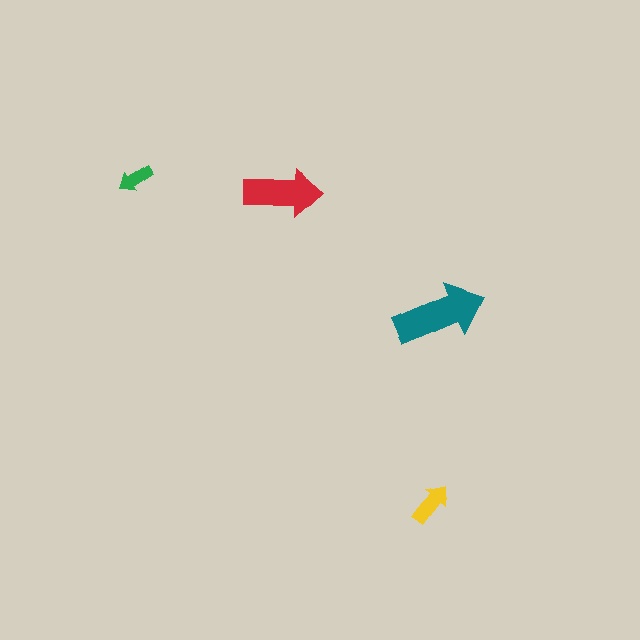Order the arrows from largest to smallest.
the teal one, the red one, the yellow one, the green one.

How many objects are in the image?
There are 4 objects in the image.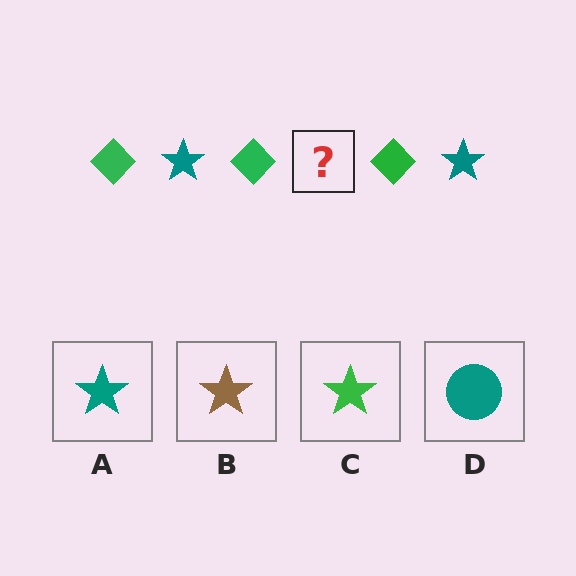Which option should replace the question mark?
Option A.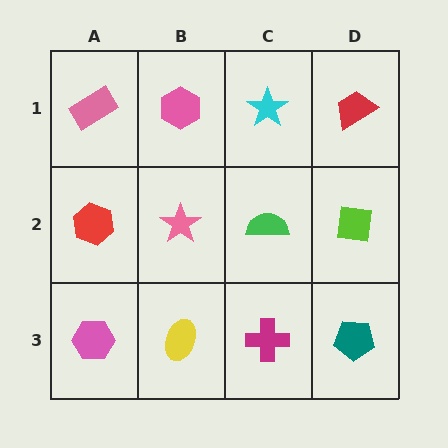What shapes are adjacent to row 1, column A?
A red hexagon (row 2, column A), a pink hexagon (row 1, column B).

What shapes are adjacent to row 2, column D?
A red trapezoid (row 1, column D), a teal pentagon (row 3, column D), a green semicircle (row 2, column C).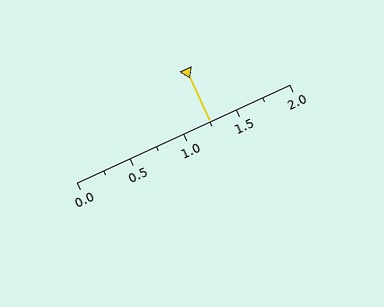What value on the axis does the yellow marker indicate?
The marker indicates approximately 1.25.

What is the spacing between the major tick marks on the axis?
The major ticks are spaced 0.5 apart.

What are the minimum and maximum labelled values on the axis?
The axis runs from 0.0 to 2.0.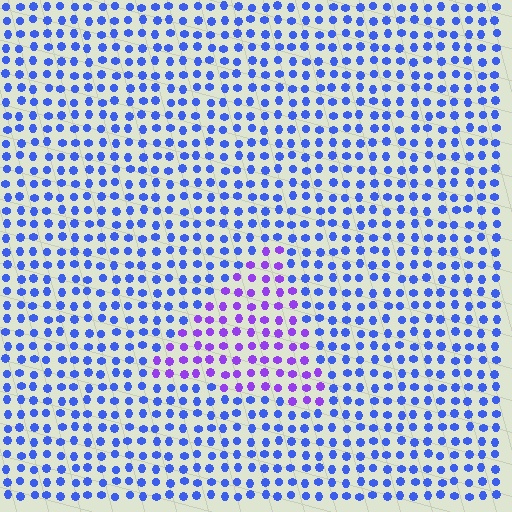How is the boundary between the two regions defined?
The boundary is defined purely by a slight shift in hue (about 42 degrees). Spacing, size, and orientation are identical on both sides.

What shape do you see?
I see a triangle.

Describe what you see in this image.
The image is filled with small blue elements in a uniform arrangement. A triangle-shaped region is visible where the elements are tinted to a slightly different hue, forming a subtle color boundary.